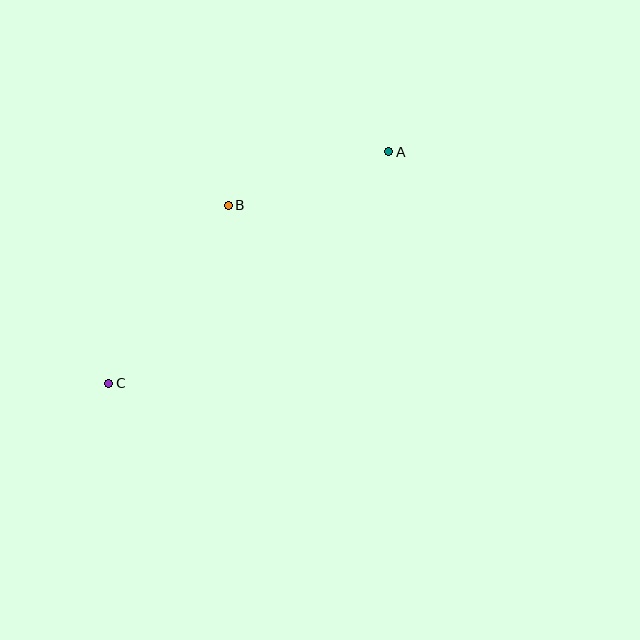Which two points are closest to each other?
Points A and B are closest to each other.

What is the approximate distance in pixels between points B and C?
The distance between B and C is approximately 214 pixels.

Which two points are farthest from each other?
Points A and C are farthest from each other.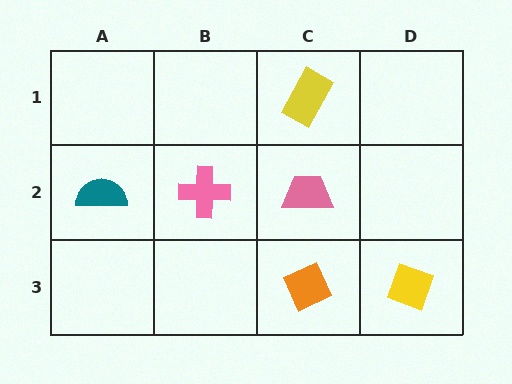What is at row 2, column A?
A teal semicircle.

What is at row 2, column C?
A pink trapezoid.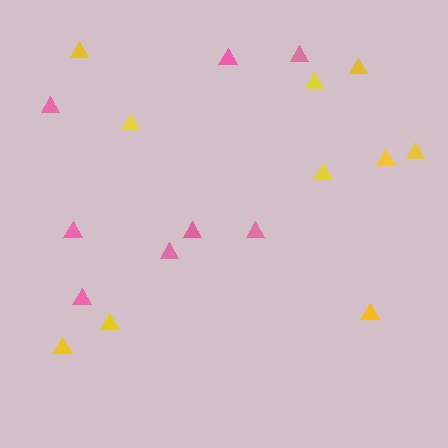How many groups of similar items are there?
There are 2 groups: one group of yellow triangles (10) and one group of pink triangles (8).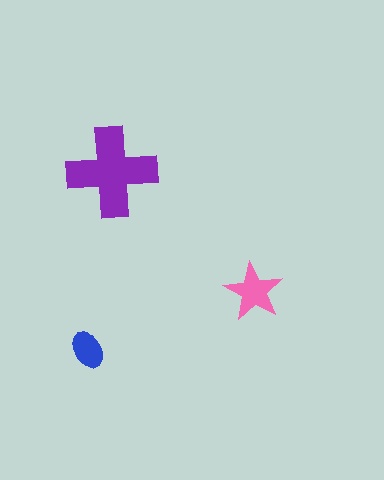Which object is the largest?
The purple cross.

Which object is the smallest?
The blue ellipse.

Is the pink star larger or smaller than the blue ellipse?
Larger.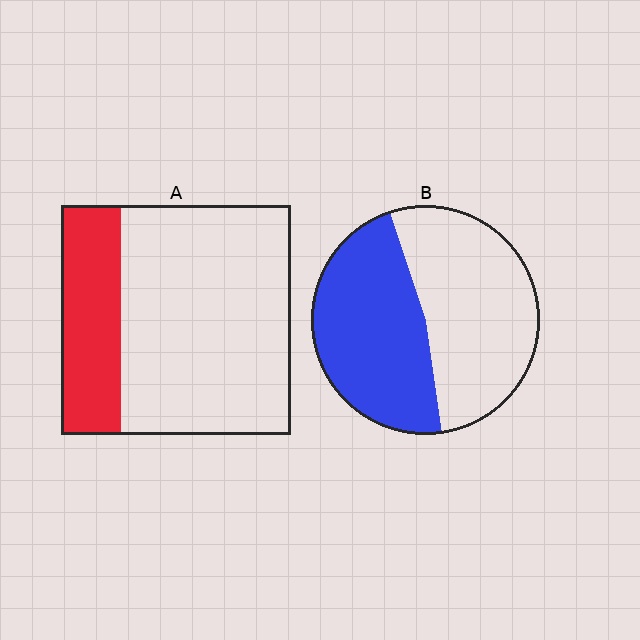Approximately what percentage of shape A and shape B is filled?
A is approximately 25% and B is approximately 45%.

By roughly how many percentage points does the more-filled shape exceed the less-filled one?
By roughly 20 percentage points (B over A).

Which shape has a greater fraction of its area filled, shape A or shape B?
Shape B.